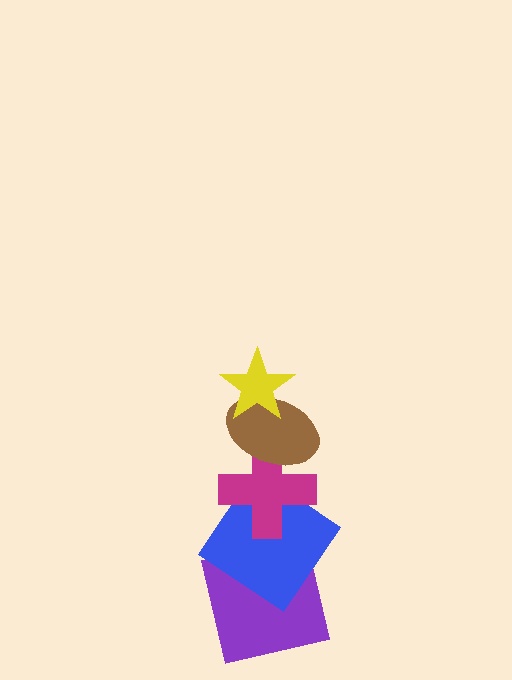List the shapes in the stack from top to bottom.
From top to bottom: the yellow star, the brown ellipse, the magenta cross, the blue diamond, the purple square.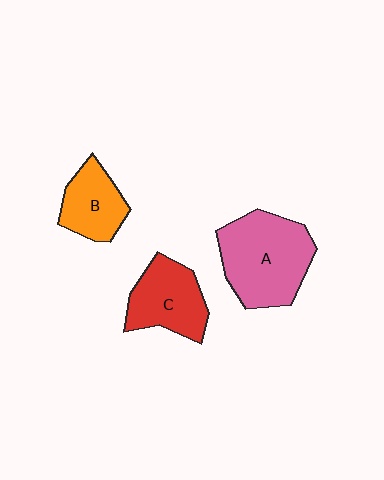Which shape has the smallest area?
Shape B (orange).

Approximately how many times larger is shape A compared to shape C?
Approximately 1.5 times.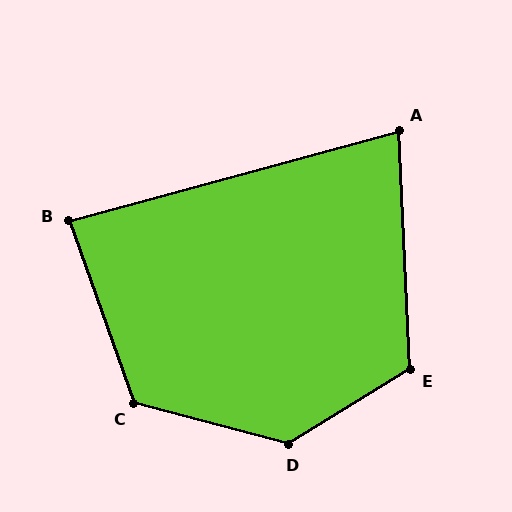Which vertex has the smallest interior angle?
A, at approximately 77 degrees.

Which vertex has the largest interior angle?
D, at approximately 133 degrees.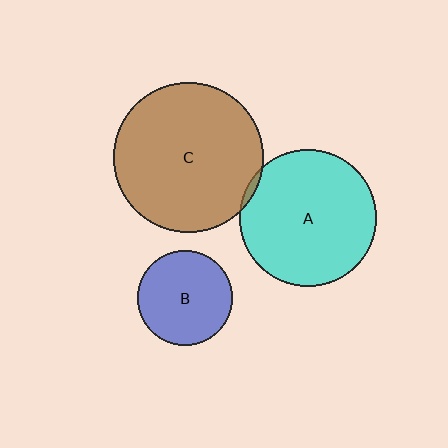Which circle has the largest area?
Circle C (brown).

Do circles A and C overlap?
Yes.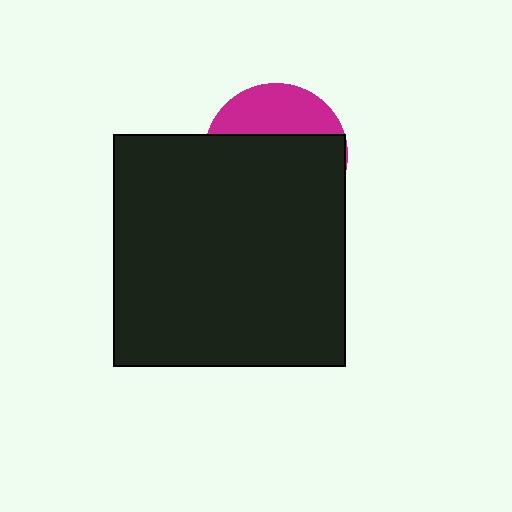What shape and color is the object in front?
The object in front is a black square.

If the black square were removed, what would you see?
You would see the complete magenta circle.